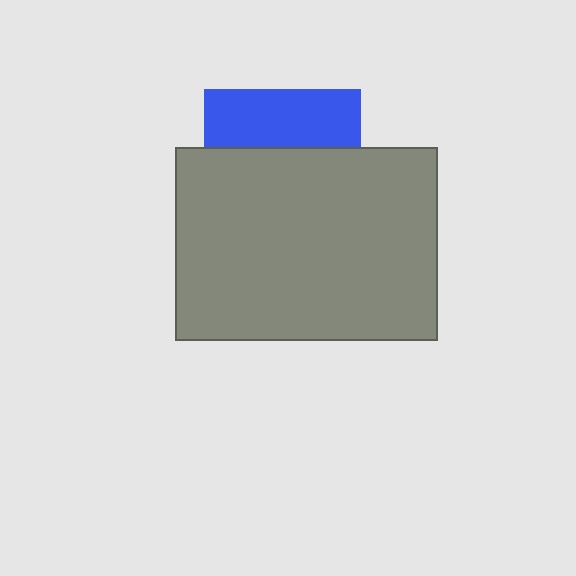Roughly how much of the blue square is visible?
A small part of it is visible (roughly 37%).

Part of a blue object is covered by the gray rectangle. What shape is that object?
It is a square.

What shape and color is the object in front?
The object in front is a gray rectangle.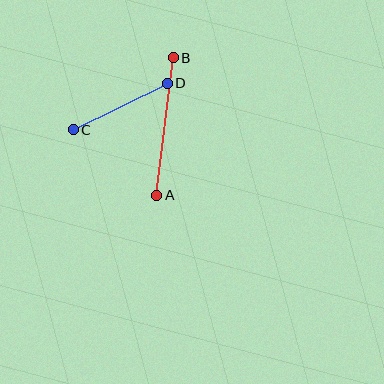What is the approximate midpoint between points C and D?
The midpoint is at approximately (120, 106) pixels.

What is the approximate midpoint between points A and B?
The midpoint is at approximately (165, 126) pixels.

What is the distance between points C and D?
The distance is approximately 105 pixels.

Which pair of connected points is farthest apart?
Points A and B are farthest apart.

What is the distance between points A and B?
The distance is approximately 138 pixels.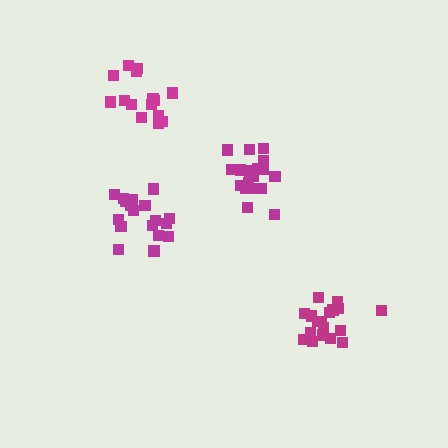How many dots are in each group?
Group 1: 18 dots, Group 2: 18 dots, Group 3: 18 dots, Group 4: 16 dots (70 total).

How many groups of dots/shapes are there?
There are 4 groups.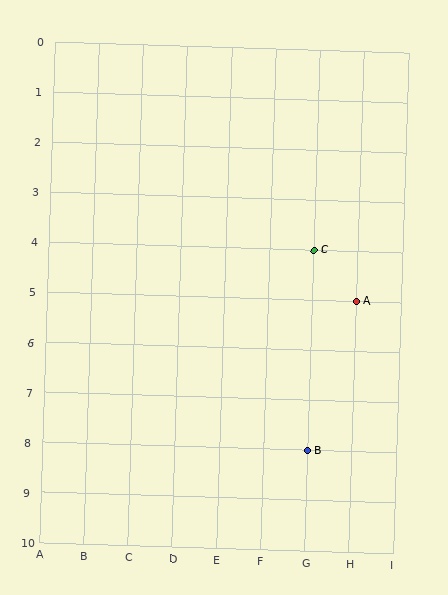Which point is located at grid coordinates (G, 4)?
Point C is at (G, 4).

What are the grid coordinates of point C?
Point C is at grid coordinates (G, 4).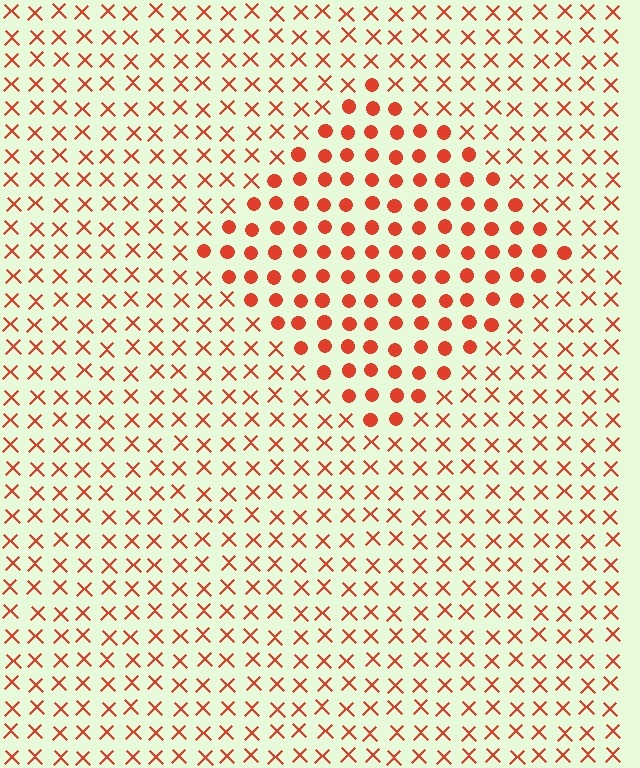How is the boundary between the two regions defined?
The boundary is defined by a change in element shape: circles inside vs. X marks outside. All elements share the same color and spacing.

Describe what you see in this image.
The image is filled with small red elements arranged in a uniform grid. A diamond-shaped region contains circles, while the surrounding area contains X marks. The boundary is defined purely by the change in element shape.